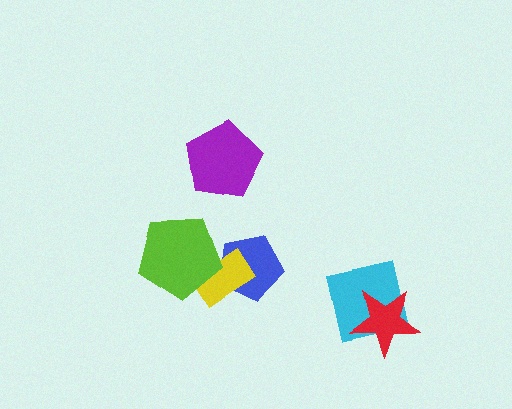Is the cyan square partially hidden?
Yes, it is partially covered by another shape.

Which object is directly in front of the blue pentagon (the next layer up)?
The yellow rectangle is directly in front of the blue pentagon.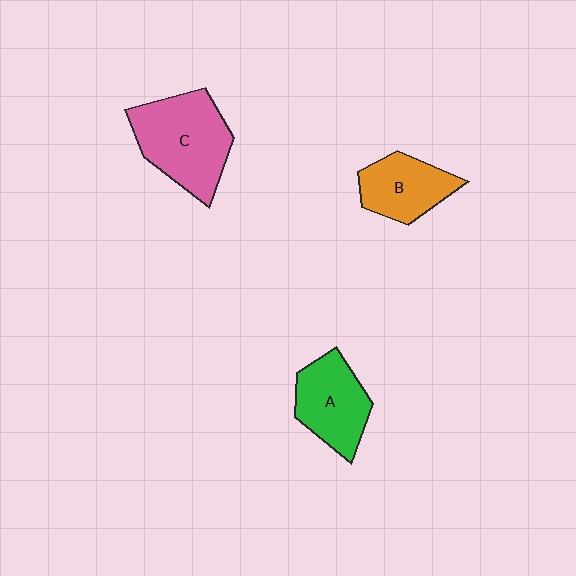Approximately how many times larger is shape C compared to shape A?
Approximately 1.4 times.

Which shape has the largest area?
Shape C (pink).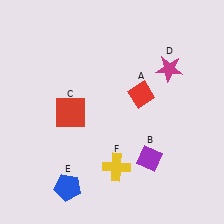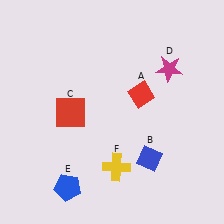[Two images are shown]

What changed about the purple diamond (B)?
In Image 1, B is purple. In Image 2, it changed to blue.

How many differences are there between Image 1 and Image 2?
There is 1 difference between the two images.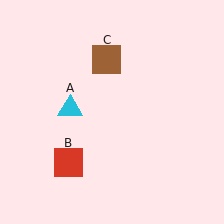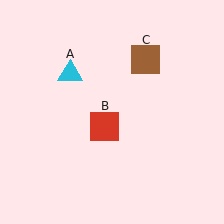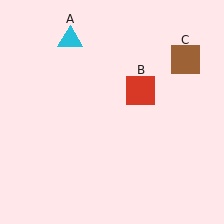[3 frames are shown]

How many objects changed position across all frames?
3 objects changed position: cyan triangle (object A), red square (object B), brown square (object C).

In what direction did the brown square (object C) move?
The brown square (object C) moved right.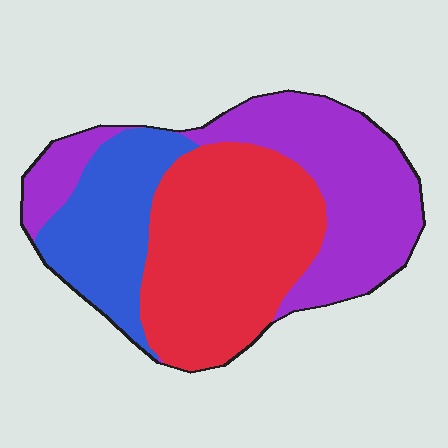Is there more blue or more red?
Red.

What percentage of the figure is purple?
Purple takes up about three eighths (3/8) of the figure.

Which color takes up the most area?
Red, at roughly 40%.